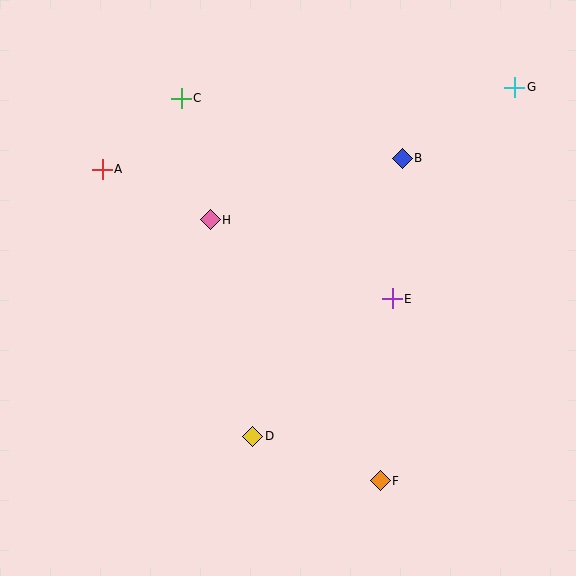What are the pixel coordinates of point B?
Point B is at (402, 158).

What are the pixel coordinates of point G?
Point G is at (515, 87).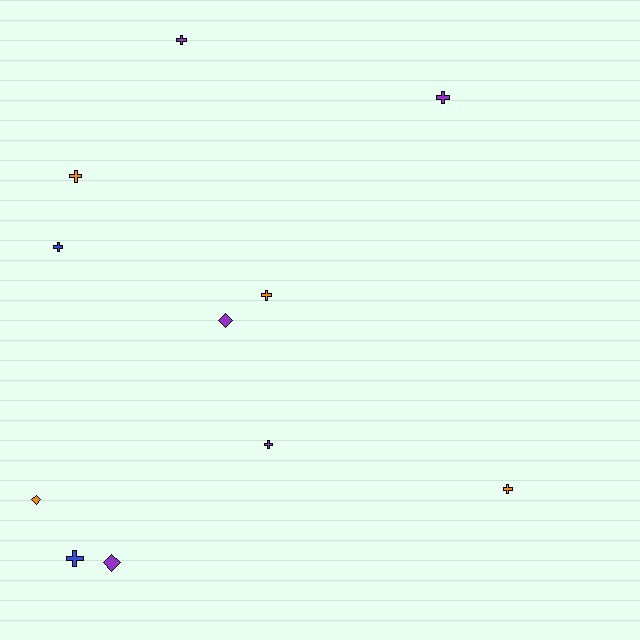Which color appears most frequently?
Purple, with 5 objects.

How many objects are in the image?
There are 11 objects.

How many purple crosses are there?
There are 3 purple crosses.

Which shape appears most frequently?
Cross, with 8 objects.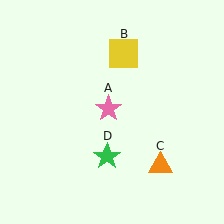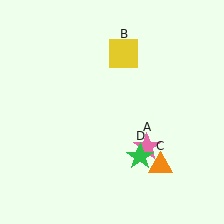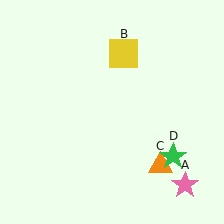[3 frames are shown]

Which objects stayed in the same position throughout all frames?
Yellow square (object B) and orange triangle (object C) remained stationary.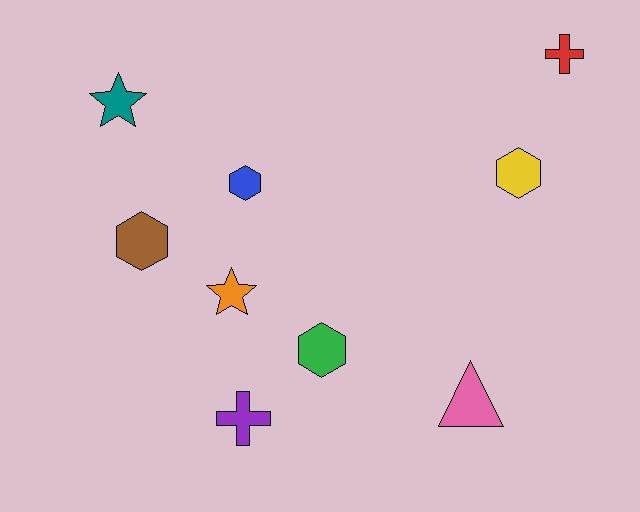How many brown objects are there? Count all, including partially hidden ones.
There is 1 brown object.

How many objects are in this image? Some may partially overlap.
There are 9 objects.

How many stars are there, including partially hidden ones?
There are 2 stars.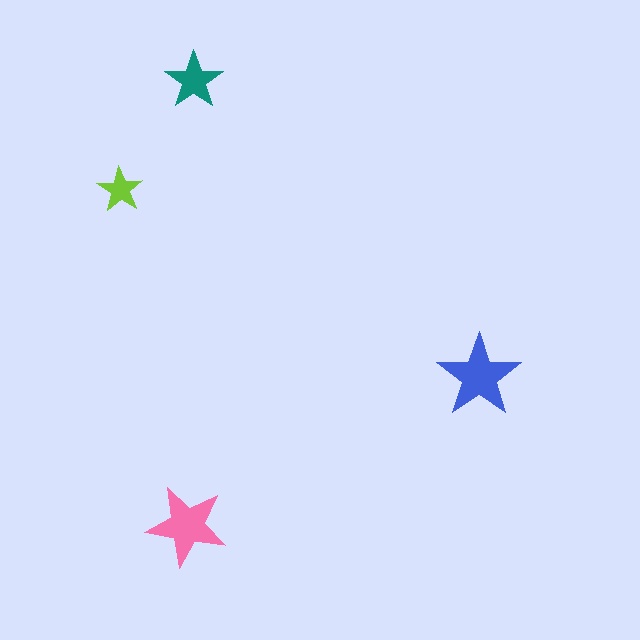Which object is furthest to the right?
The blue star is rightmost.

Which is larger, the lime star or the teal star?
The teal one.